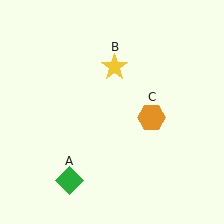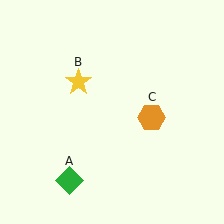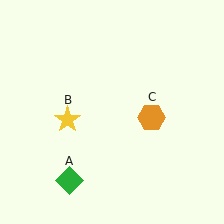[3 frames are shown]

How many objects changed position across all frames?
1 object changed position: yellow star (object B).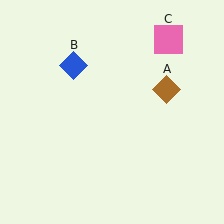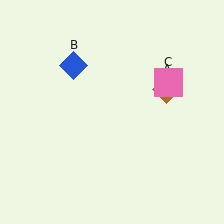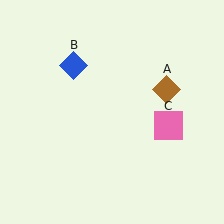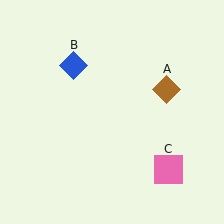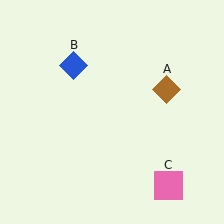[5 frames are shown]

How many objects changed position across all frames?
1 object changed position: pink square (object C).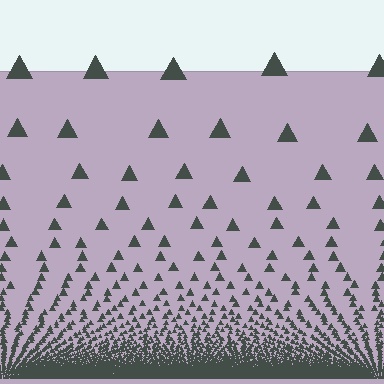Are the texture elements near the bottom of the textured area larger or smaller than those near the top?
Smaller. The gradient is inverted — elements near the bottom are smaller and denser.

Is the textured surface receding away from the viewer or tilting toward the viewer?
The surface appears to tilt toward the viewer. Texture elements get larger and sparser toward the top.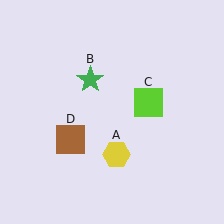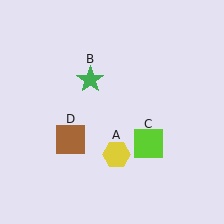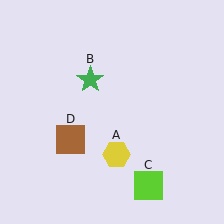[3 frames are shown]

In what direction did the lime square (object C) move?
The lime square (object C) moved down.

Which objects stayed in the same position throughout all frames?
Yellow hexagon (object A) and green star (object B) and brown square (object D) remained stationary.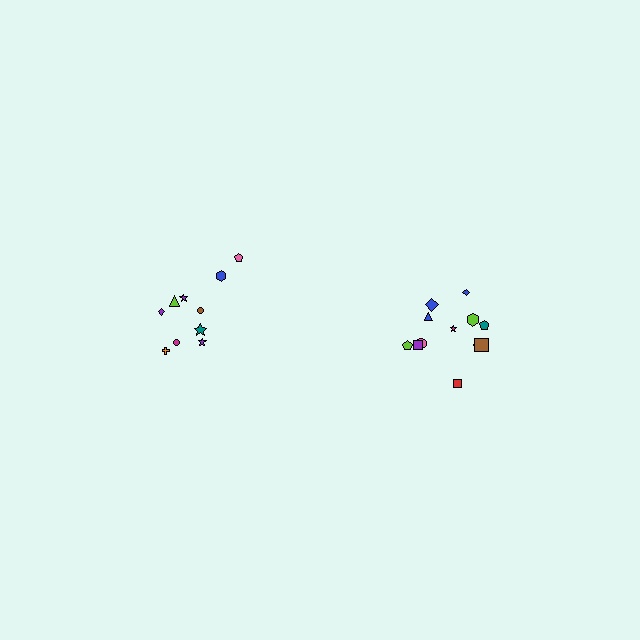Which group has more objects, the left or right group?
The right group.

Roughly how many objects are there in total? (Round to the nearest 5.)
Roughly 20 objects in total.